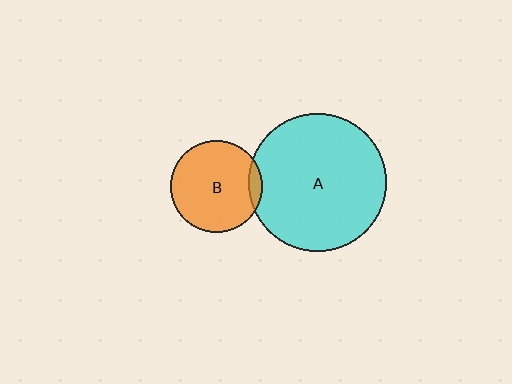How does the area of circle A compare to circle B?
Approximately 2.3 times.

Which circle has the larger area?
Circle A (cyan).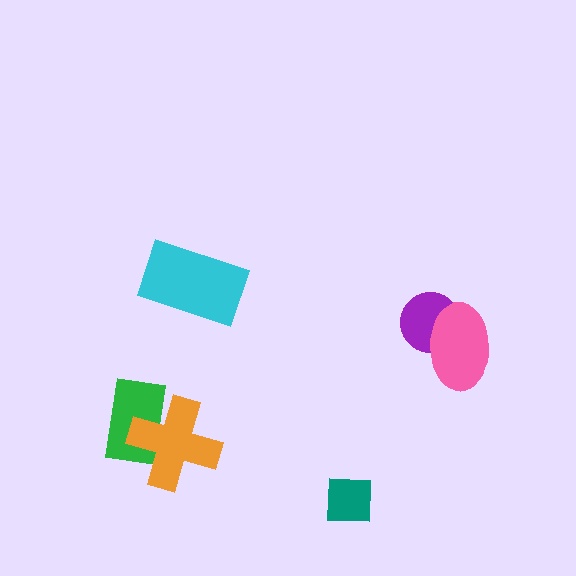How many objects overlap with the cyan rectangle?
0 objects overlap with the cyan rectangle.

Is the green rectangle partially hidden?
Yes, it is partially covered by another shape.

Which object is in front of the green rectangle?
The orange cross is in front of the green rectangle.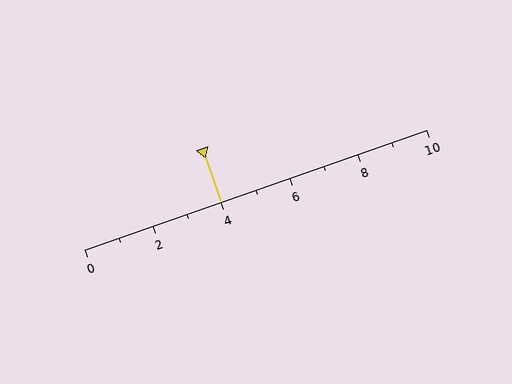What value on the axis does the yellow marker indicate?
The marker indicates approximately 4.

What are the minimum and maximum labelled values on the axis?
The axis runs from 0 to 10.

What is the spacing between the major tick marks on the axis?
The major ticks are spaced 2 apart.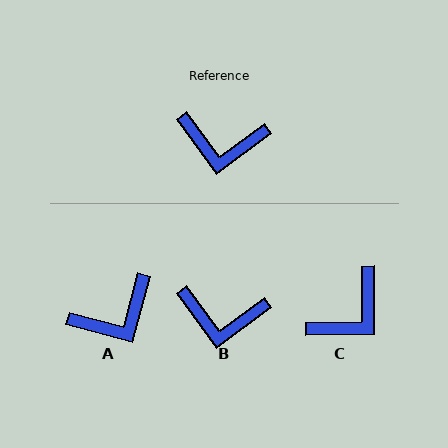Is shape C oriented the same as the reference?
No, it is off by about 54 degrees.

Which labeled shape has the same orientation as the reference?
B.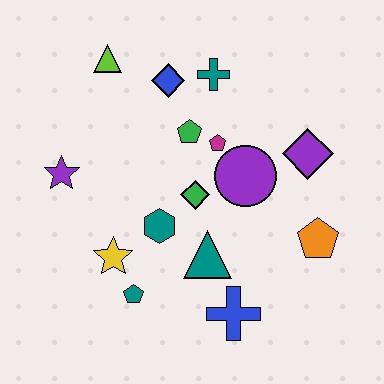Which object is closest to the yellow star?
The teal pentagon is closest to the yellow star.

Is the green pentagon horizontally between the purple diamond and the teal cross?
No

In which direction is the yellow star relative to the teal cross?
The yellow star is below the teal cross.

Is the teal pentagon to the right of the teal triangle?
No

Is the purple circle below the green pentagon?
Yes